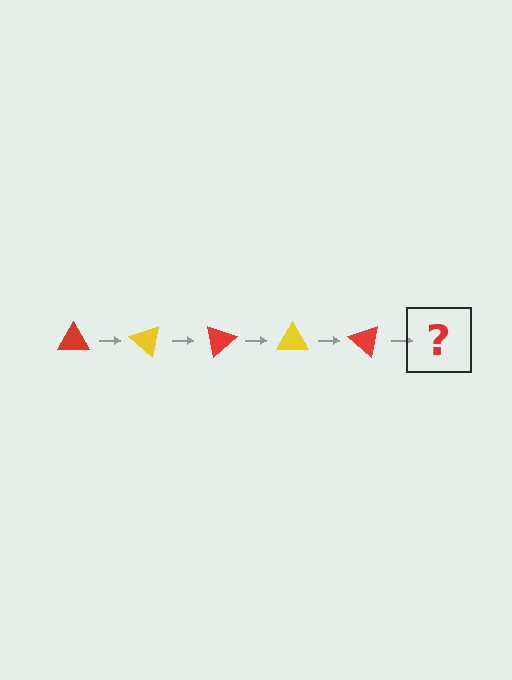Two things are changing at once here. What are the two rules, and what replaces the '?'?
The two rules are that it rotates 40 degrees each step and the color cycles through red and yellow. The '?' should be a yellow triangle, rotated 200 degrees from the start.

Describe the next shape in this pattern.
It should be a yellow triangle, rotated 200 degrees from the start.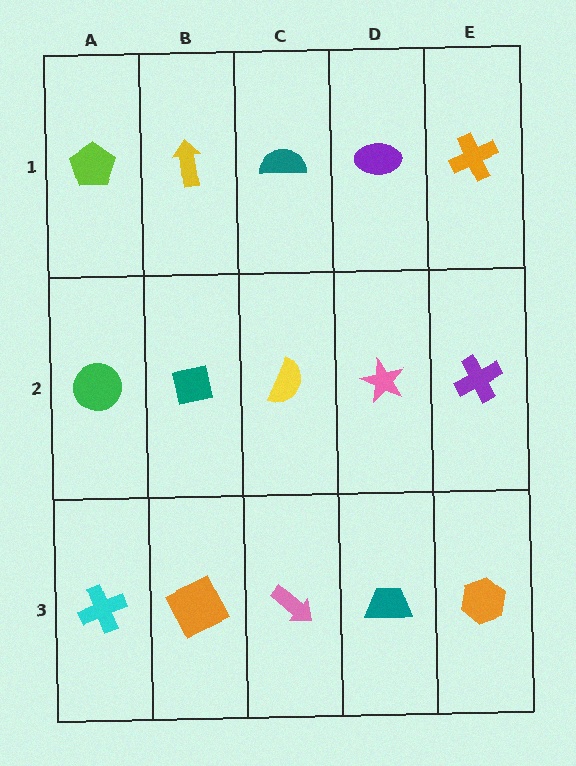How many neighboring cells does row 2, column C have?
4.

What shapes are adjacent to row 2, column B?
A yellow arrow (row 1, column B), an orange square (row 3, column B), a green circle (row 2, column A), a yellow semicircle (row 2, column C).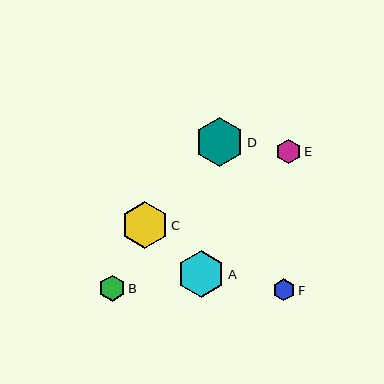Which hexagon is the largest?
Hexagon D is the largest with a size of approximately 49 pixels.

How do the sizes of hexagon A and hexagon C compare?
Hexagon A and hexagon C are approximately the same size.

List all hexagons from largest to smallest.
From largest to smallest: D, A, C, B, E, F.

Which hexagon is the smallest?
Hexagon F is the smallest with a size of approximately 22 pixels.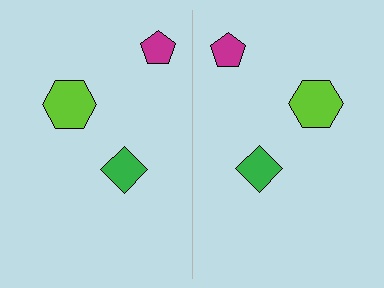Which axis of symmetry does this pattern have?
The pattern has a vertical axis of symmetry running through the center of the image.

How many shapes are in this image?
There are 6 shapes in this image.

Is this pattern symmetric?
Yes, this pattern has bilateral (reflection) symmetry.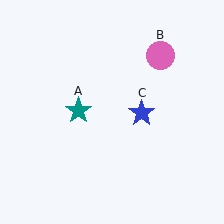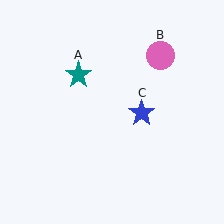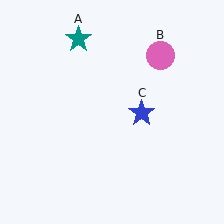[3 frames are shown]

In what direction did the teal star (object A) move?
The teal star (object A) moved up.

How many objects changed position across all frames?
1 object changed position: teal star (object A).